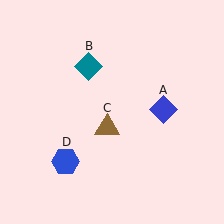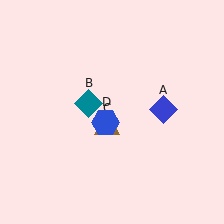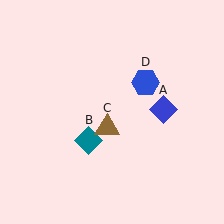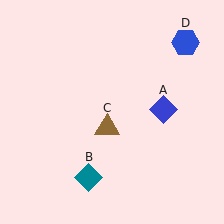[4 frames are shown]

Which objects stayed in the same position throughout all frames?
Blue diamond (object A) and brown triangle (object C) remained stationary.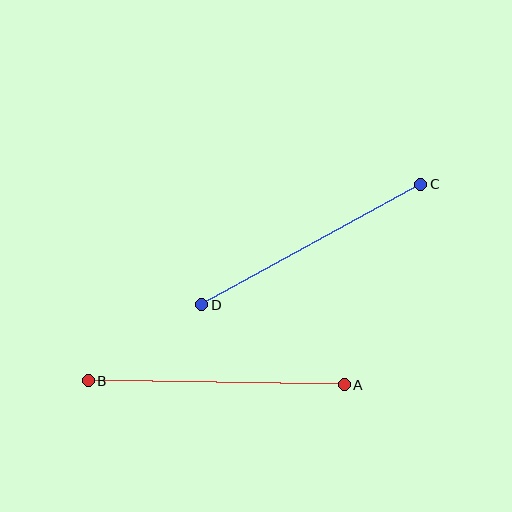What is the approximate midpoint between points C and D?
The midpoint is at approximately (311, 245) pixels.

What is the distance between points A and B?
The distance is approximately 256 pixels.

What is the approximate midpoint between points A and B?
The midpoint is at approximately (216, 383) pixels.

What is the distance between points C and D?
The distance is approximately 250 pixels.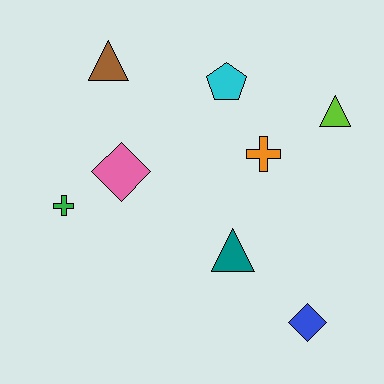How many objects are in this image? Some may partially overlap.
There are 8 objects.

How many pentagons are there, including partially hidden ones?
There is 1 pentagon.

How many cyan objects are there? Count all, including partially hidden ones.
There is 1 cyan object.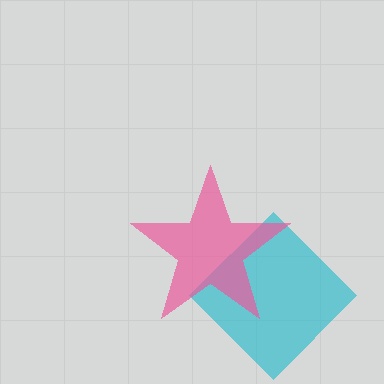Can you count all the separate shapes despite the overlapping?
Yes, there are 2 separate shapes.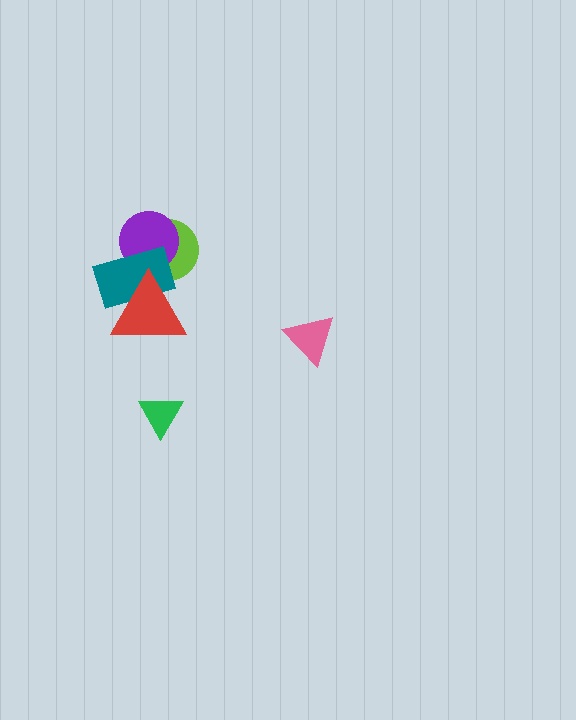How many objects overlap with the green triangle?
0 objects overlap with the green triangle.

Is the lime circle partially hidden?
Yes, it is partially covered by another shape.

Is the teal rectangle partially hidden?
Yes, it is partially covered by another shape.